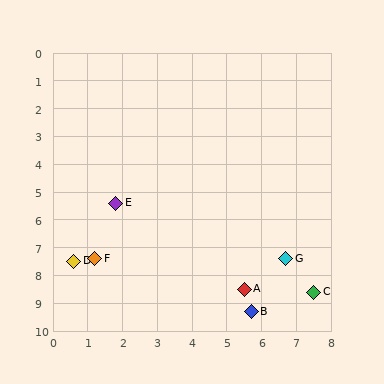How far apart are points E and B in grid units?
Points E and B are about 5.5 grid units apart.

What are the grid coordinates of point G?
Point G is at approximately (6.7, 7.4).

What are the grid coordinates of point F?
Point F is at approximately (1.2, 7.4).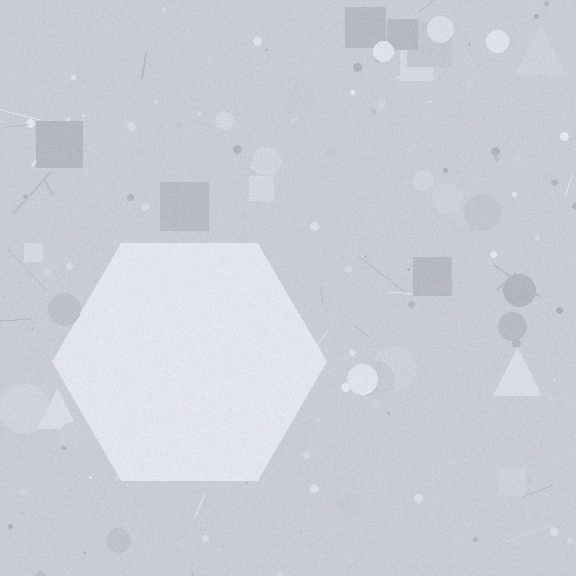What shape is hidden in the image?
A hexagon is hidden in the image.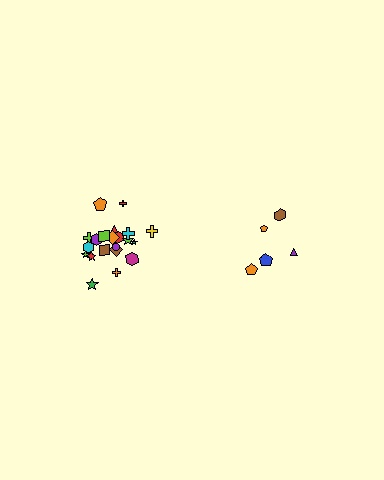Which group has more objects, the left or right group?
The left group.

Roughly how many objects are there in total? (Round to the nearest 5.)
Roughly 25 objects in total.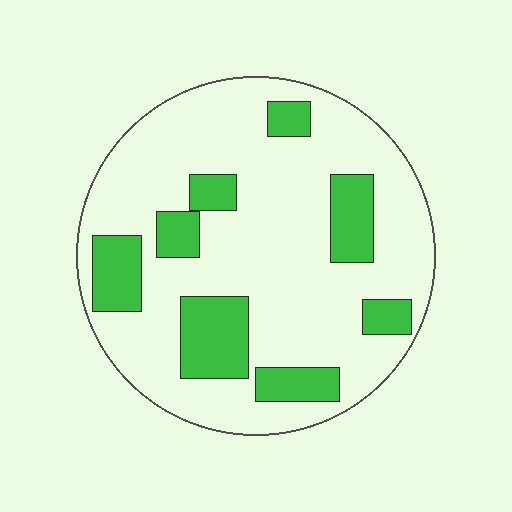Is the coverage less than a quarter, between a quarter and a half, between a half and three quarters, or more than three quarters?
Less than a quarter.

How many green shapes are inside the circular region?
8.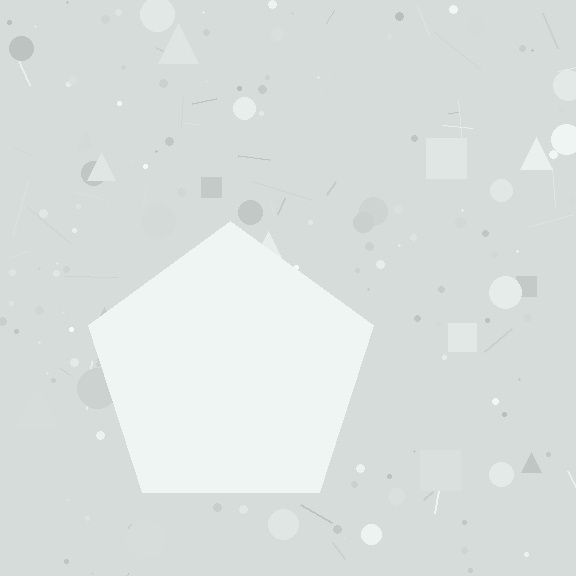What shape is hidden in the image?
A pentagon is hidden in the image.